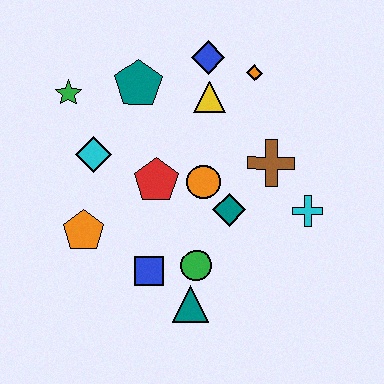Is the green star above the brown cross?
Yes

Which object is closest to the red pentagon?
The orange circle is closest to the red pentagon.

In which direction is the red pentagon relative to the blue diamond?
The red pentagon is below the blue diamond.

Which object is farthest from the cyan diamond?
The cyan cross is farthest from the cyan diamond.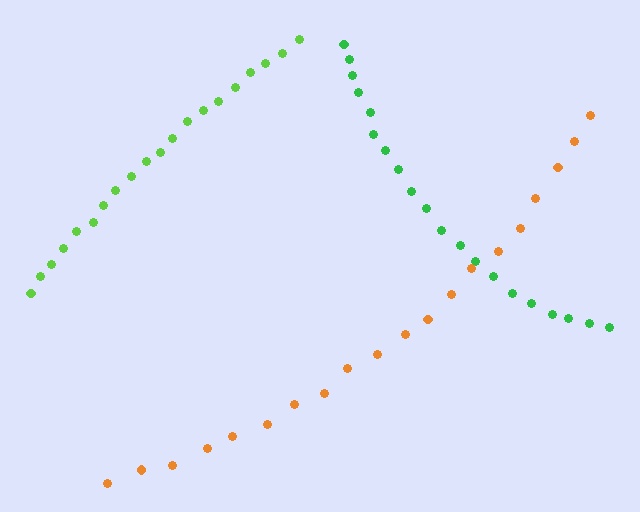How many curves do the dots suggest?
There are 3 distinct paths.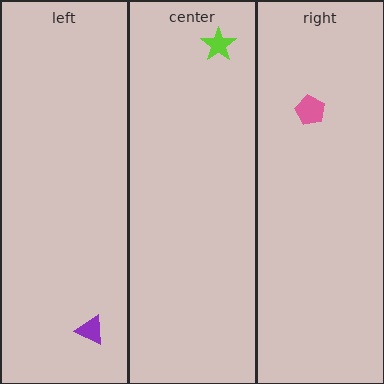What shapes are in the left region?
The purple triangle.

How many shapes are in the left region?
1.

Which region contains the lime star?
The center region.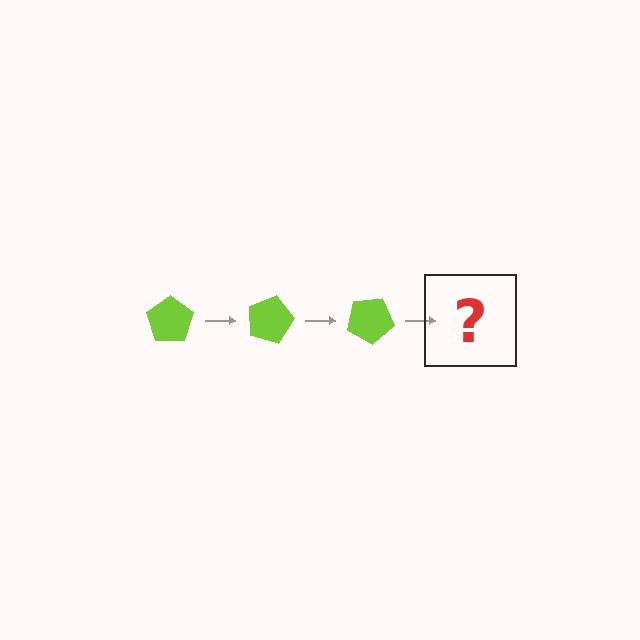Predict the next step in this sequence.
The next step is a lime pentagon rotated 45 degrees.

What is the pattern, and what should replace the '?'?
The pattern is that the pentagon rotates 15 degrees each step. The '?' should be a lime pentagon rotated 45 degrees.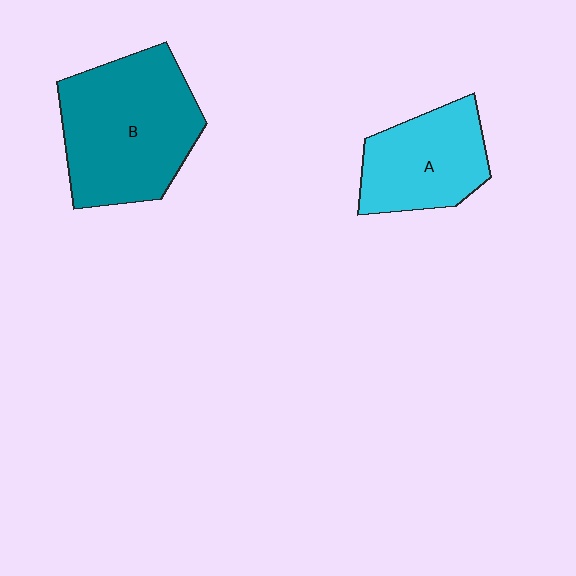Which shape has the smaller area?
Shape A (cyan).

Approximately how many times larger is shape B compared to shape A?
Approximately 1.6 times.